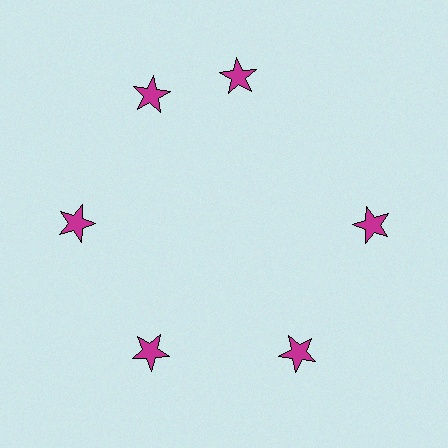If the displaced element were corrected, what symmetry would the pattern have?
It would have 6-fold rotational symmetry — the pattern would map onto itself every 60 degrees.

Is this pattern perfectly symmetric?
No. The 6 magenta stars are arranged in a ring, but one element near the 1 o'clock position is rotated out of alignment along the ring, breaking the 6-fold rotational symmetry.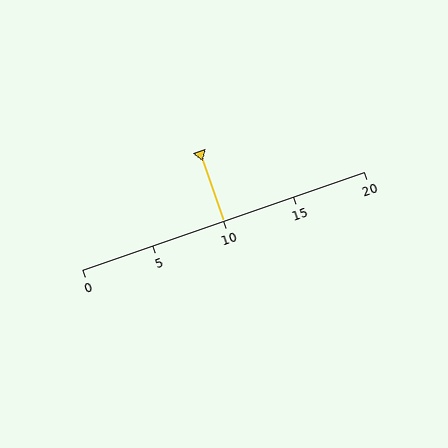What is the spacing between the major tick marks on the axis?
The major ticks are spaced 5 apart.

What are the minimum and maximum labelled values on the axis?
The axis runs from 0 to 20.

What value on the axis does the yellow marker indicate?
The marker indicates approximately 10.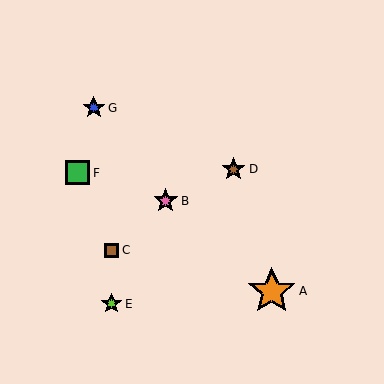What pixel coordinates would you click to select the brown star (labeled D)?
Click at (234, 169) to select the brown star D.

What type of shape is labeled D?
Shape D is a brown star.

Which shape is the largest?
The orange star (labeled A) is the largest.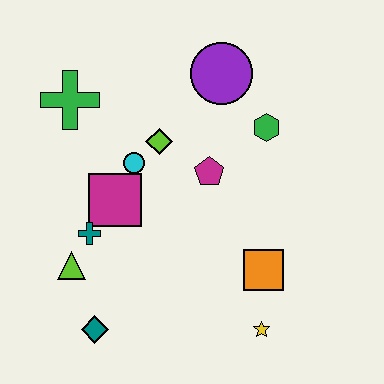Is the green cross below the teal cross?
No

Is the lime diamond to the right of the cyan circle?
Yes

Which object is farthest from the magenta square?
The yellow star is farthest from the magenta square.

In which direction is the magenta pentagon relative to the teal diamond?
The magenta pentagon is above the teal diamond.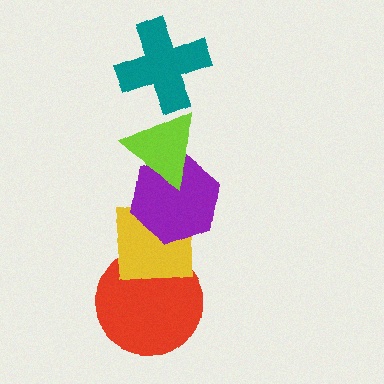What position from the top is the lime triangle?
The lime triangle is 2nd from the top.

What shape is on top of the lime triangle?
The teal cross is on top of the lime triangle.